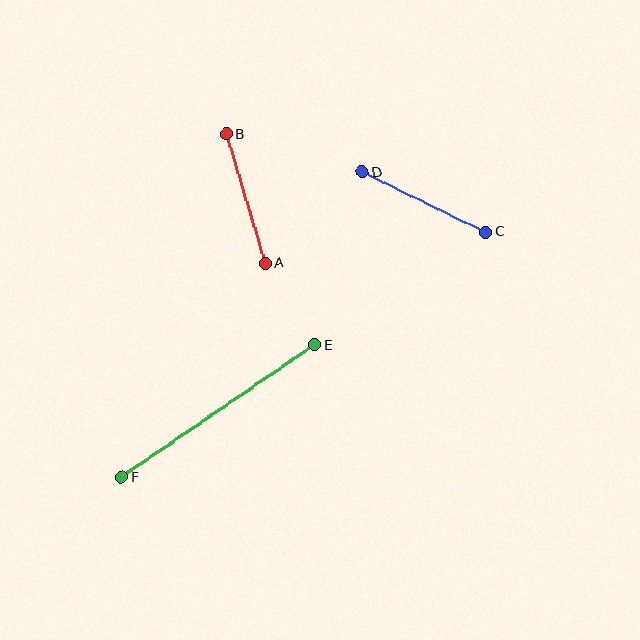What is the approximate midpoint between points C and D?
The midpoint is at approximately (424, 202) pixels.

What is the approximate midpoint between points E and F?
The midpoint is at approximately (218, 411) pixels.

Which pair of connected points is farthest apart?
Points E and F are farthest apart.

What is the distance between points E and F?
The distance is approximately 234 pixels.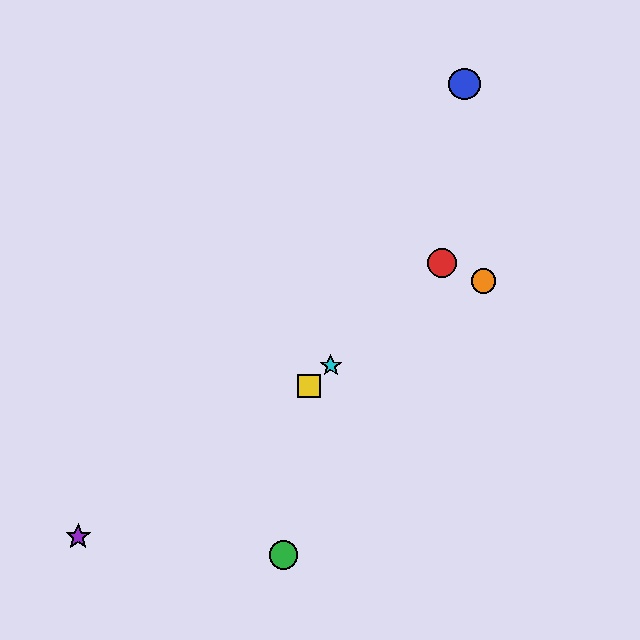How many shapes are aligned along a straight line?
3 shapes (the red circle, the yellow square, the cyan star) are aligned along a straight line.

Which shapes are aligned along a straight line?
The red circle, the yellow square, the cyan star are aligned along a straight line.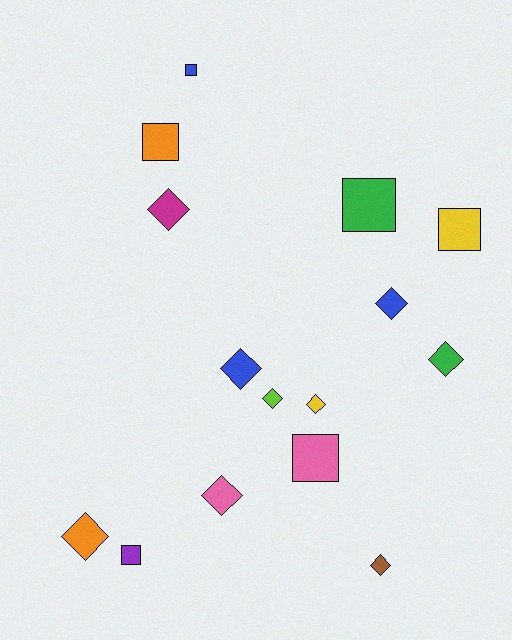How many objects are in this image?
There are 15 objects.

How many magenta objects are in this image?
There is 1 magenta object.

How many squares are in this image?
There are 6 squares.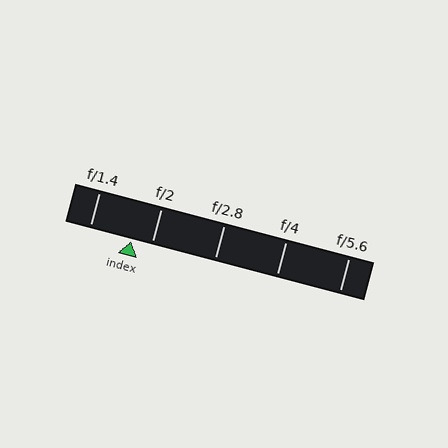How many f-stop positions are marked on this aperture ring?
There are 5 f-stop positions marked.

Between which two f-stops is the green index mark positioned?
The index mark is between f/1.4 and f/2.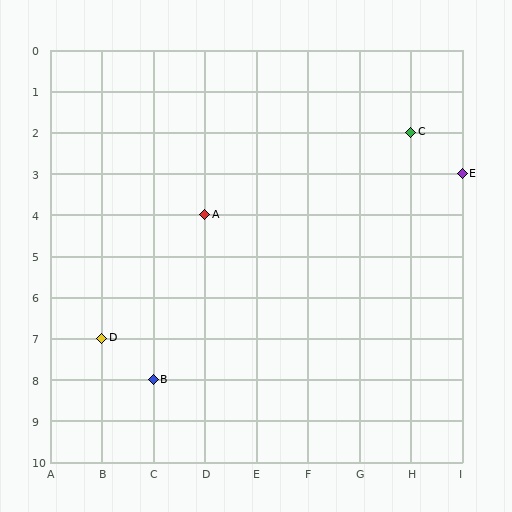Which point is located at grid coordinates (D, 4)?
Point A is at (D, 4).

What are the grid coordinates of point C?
Point C is at grid coordinates (H, 2).